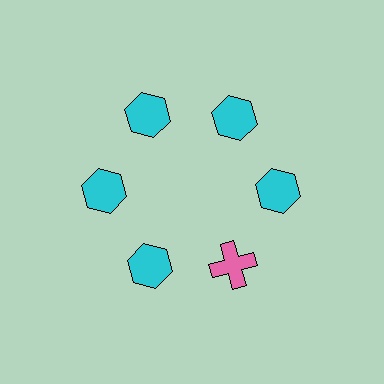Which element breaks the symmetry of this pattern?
The pink cross at roughly the 5 o'clock position breaks the symmetry. All other shapes are cyan hexagons.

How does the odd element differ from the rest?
It differs in both color (pink instead of cyan) and shape (cross instead of hexagon).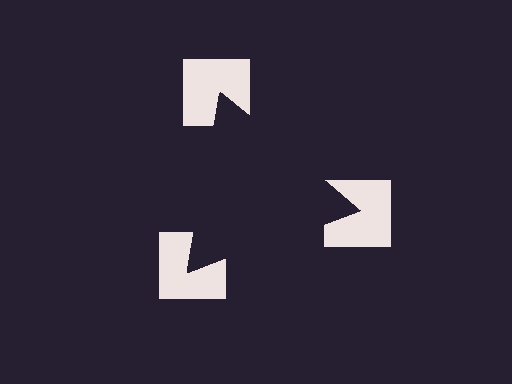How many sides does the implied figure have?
3 sides.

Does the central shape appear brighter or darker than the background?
It typically appears slightly darker than the background, even though no actual brightness change is drawn.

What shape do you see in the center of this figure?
An illusory triangle — its edges are inferred from the aligned wedge cuts in the notched squares, not physically drawn.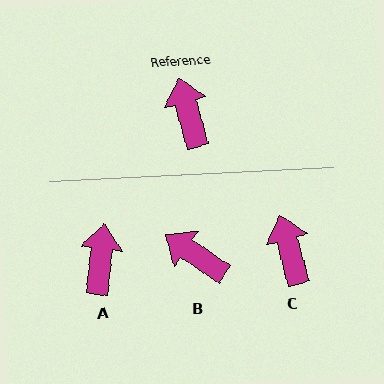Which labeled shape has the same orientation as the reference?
C.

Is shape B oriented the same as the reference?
No, it is off by about 41 degrees.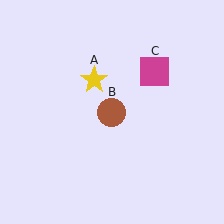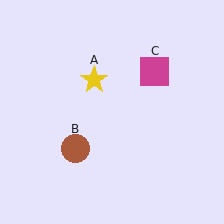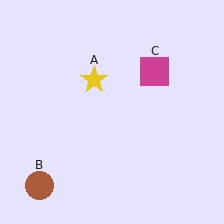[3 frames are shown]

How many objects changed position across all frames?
1 object changed position: brown circle (object B).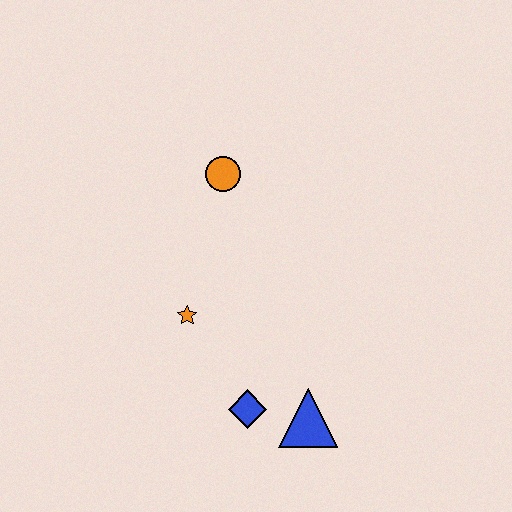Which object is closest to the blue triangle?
The blue diamond is closest to the blue triangle.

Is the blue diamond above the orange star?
No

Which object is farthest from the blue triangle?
The orange circle is farthest from the blue triangle.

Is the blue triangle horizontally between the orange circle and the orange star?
No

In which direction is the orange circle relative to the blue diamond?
The orange circle is above the blue diamond.